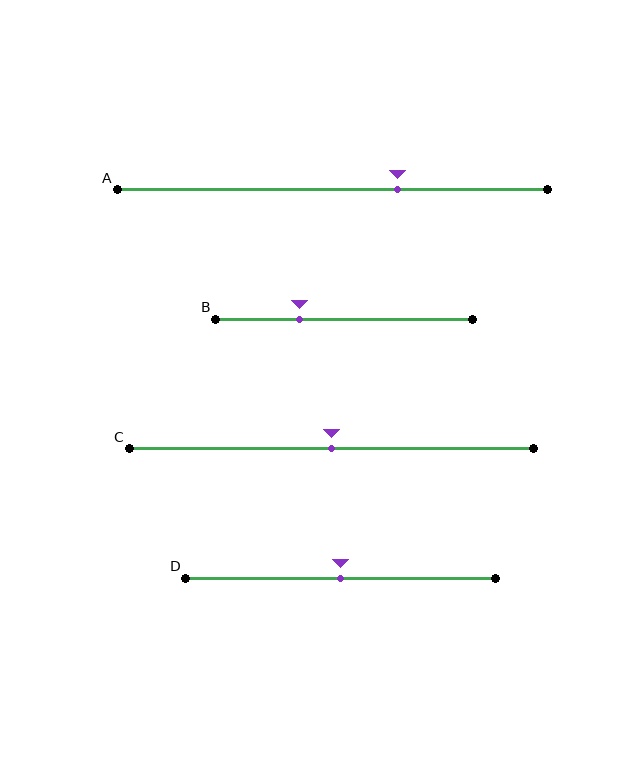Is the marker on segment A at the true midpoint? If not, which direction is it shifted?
No, the marker on segment A is shifted to the right by about 15% of the segment length.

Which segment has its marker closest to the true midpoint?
Segment C has its marker closest to the true midpoint.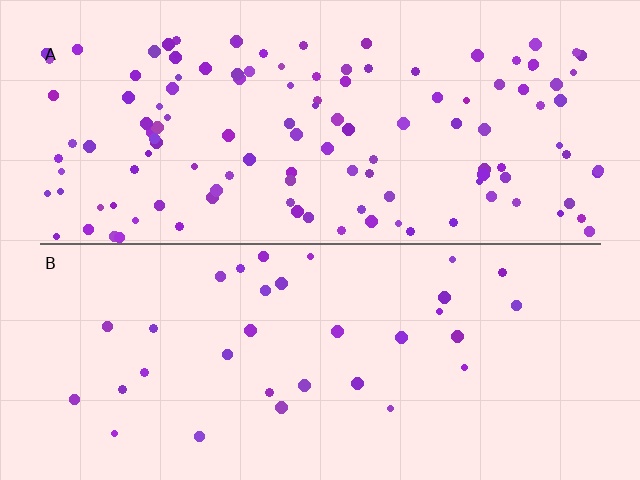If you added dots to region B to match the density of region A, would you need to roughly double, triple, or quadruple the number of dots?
Approximately quadruple.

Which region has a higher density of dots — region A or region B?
A (the top).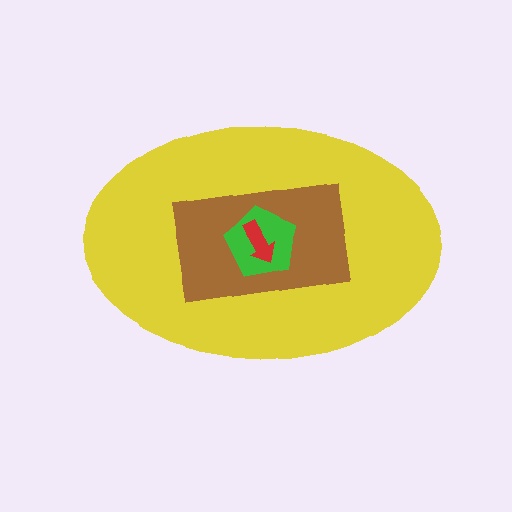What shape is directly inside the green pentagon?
The red arrow.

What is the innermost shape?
The red arrow.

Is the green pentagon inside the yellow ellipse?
Yes.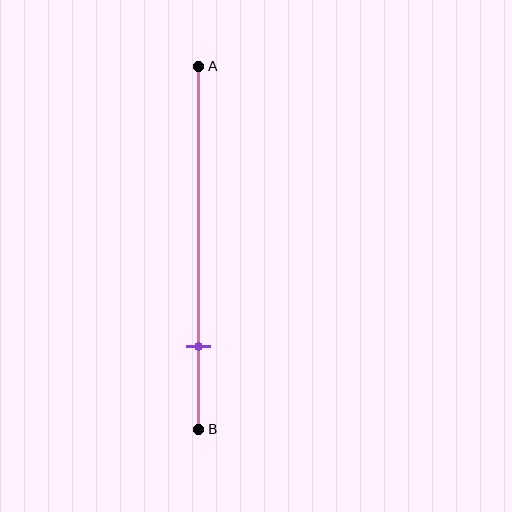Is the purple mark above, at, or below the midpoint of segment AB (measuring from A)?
The purple mark is below the midpoint of segment AB.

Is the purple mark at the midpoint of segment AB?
No, the mark is at about 75% from A, not at the 50% midpoint.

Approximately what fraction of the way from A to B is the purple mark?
The purple mark is approximately 75% of the way from A to B.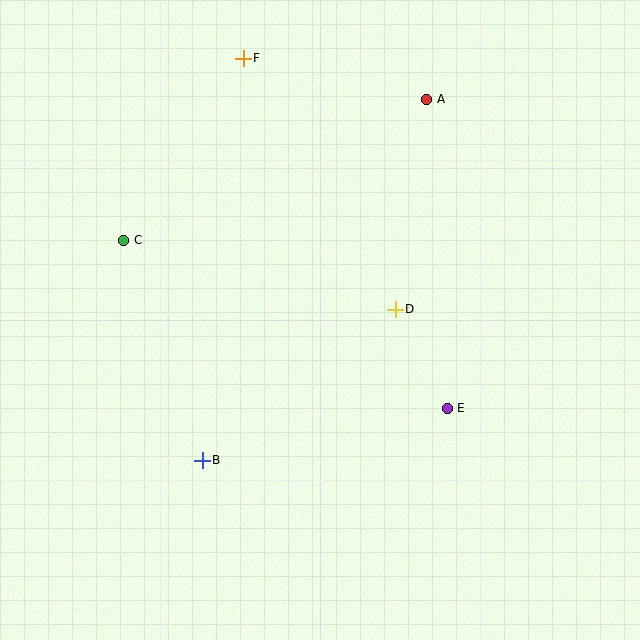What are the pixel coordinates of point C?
Point C is at (124, 240).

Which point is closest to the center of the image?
Point D at (395, 309) is closest to the center.